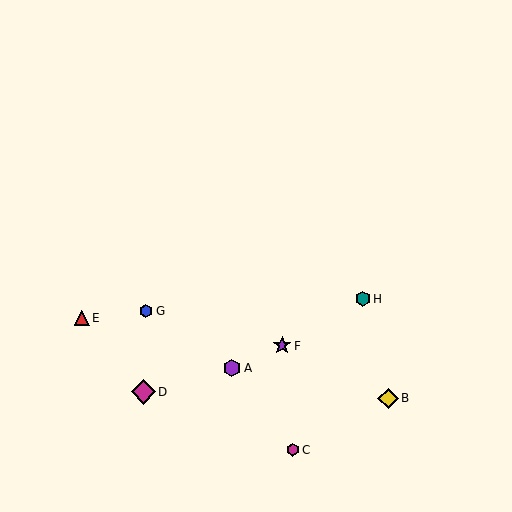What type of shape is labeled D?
Shape D is a magenta diamond.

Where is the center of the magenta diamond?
The center of the magenta diamond is at (143, 392).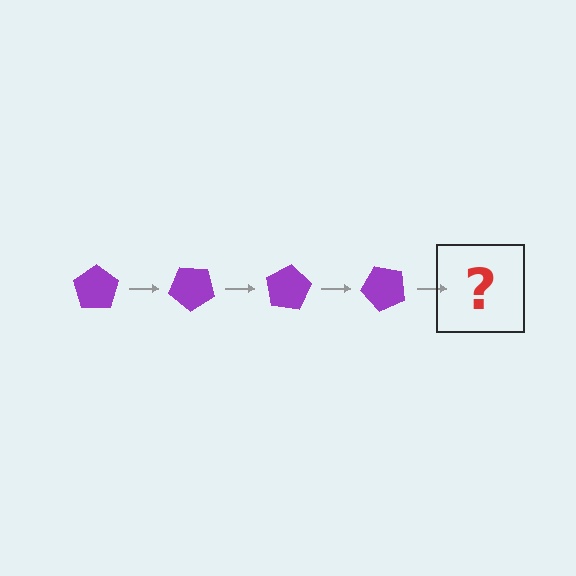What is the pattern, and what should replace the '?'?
The pattern is that the pentagon rotates 40 degrees each step. The '?' should be a purple pentagon rotated 160 degrees.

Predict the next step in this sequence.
The next step is a purple pentagon rotated 160 degrees.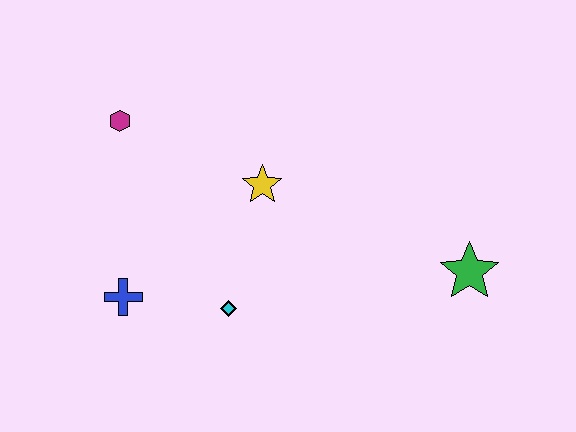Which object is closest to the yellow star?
The cyan diamond is closest to the yellow star.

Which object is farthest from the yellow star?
The green star is farthest from the yellow star.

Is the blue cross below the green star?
Yes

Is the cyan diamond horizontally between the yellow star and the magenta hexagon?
Yes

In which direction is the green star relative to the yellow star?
The green star is to the right of the yellow star.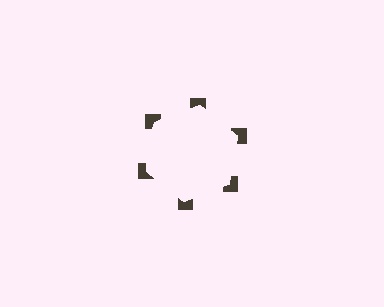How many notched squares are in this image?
There are 6 — one at each vertex of the illusory hexagon.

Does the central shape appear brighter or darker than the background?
It typically appears slightly brighter than the background, even though no actual brightness change is drawn.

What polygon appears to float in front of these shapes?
An illusory hexagon — its edges are inferred from the aligned wedge cuts in the notched squares, not physically drawn.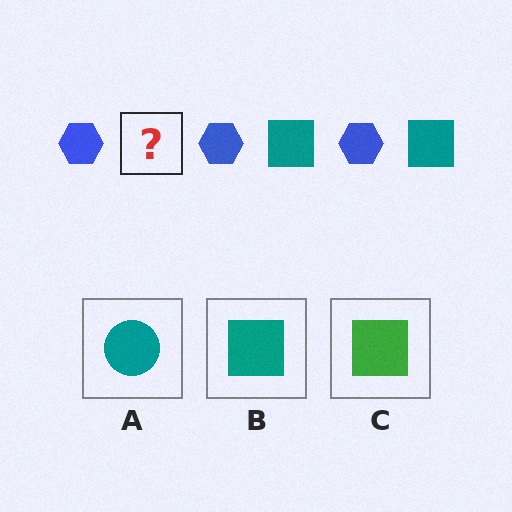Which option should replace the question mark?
Option B.